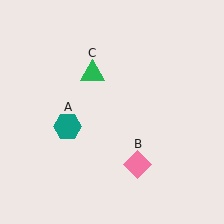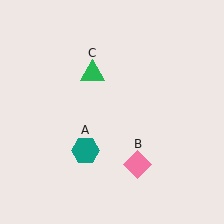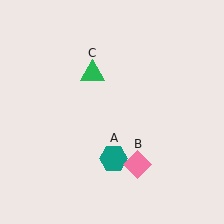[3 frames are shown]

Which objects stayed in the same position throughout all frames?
Pink diamond (object B) and green triangle (object C) remained stationary.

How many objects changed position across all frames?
1 object changed position: teal hexagon (object A).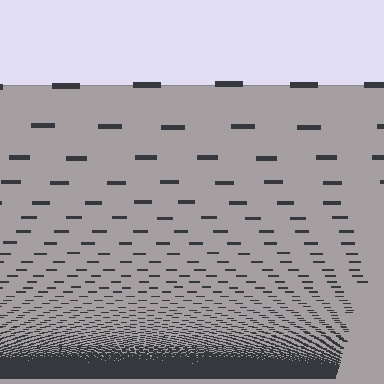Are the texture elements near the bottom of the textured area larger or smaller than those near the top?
Smaller. The gradient is inverted — elements near the bottom are smaller and denser.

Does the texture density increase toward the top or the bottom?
Density increases toward the bottom.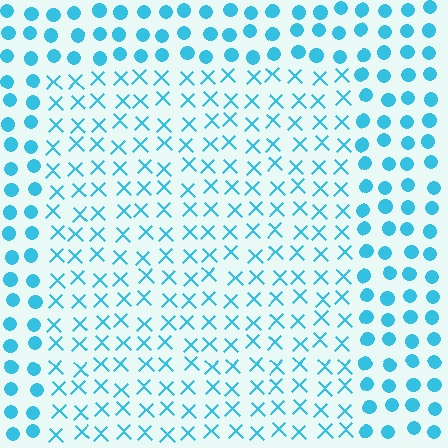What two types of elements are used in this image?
The image uses X marks inside the rectangle region and circles outside it.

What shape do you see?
I see a rectangle.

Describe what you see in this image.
The image is filled with small cyan elements arranged in a uniform grid. A rectangle-shaped region contains X marks, while the surrounding area contains circles. The boundary is defined purely by the change in element shape.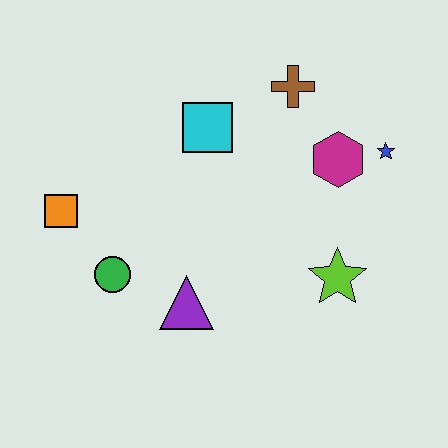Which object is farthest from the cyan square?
The lime star is farthest from the cyan square.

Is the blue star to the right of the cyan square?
Yes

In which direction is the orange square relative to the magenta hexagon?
The orange square is to the left of the magenta hexagon.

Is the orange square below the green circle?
No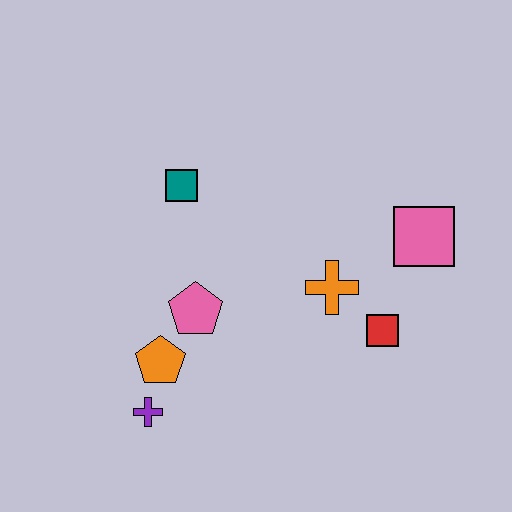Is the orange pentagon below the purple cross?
No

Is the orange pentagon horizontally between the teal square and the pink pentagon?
No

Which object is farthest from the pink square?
The purple cross is farthest from the pink square.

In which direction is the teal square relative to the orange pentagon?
The teal square is above the orange pentagon.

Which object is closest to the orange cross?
The red square is closest to the orange cross.